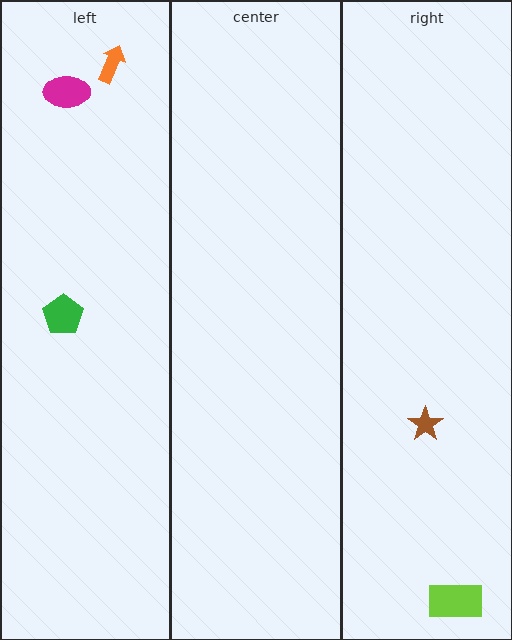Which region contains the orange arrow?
The left region.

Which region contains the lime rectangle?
The right region.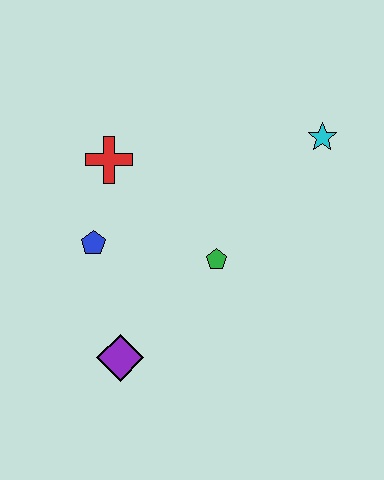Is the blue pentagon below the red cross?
Yes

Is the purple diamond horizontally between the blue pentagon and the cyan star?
Yes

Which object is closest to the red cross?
The blue pentagon is closest to the red cross.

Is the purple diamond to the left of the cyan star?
Yes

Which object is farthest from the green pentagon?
The cyan star is farthest from the green pentagon.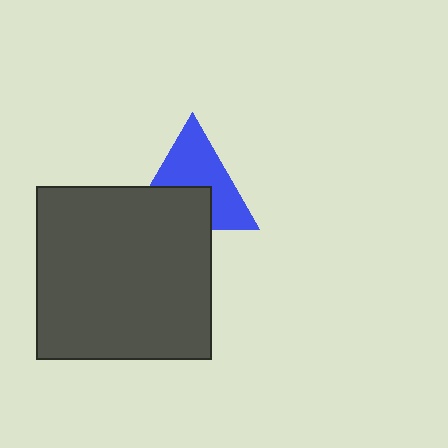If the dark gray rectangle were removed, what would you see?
You would see the complete blue triangle.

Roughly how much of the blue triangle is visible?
About half of it is visible (roughly 59%).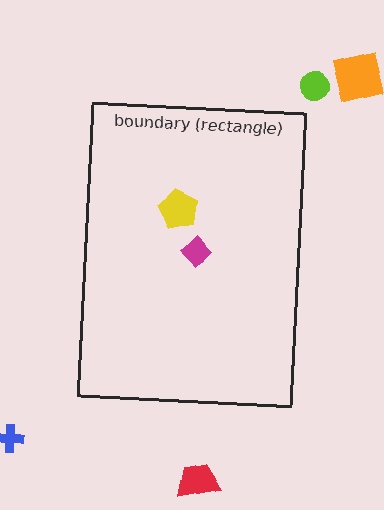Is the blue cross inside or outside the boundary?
Outside.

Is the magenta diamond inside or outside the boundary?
Inside.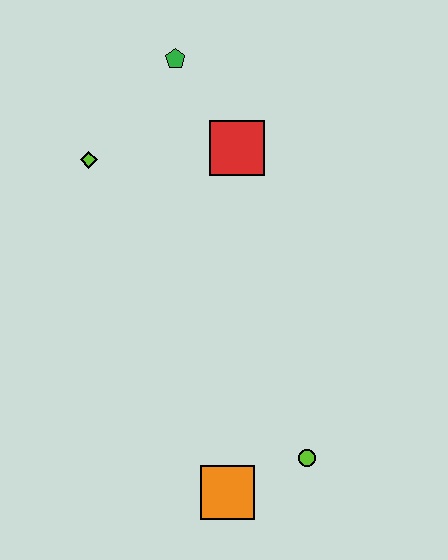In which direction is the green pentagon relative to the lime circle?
The green pentagon is above the lime circle.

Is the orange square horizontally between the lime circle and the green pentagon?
Yes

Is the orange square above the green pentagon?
No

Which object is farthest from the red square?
The orange square is farthest from the red square.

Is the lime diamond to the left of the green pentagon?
Yes